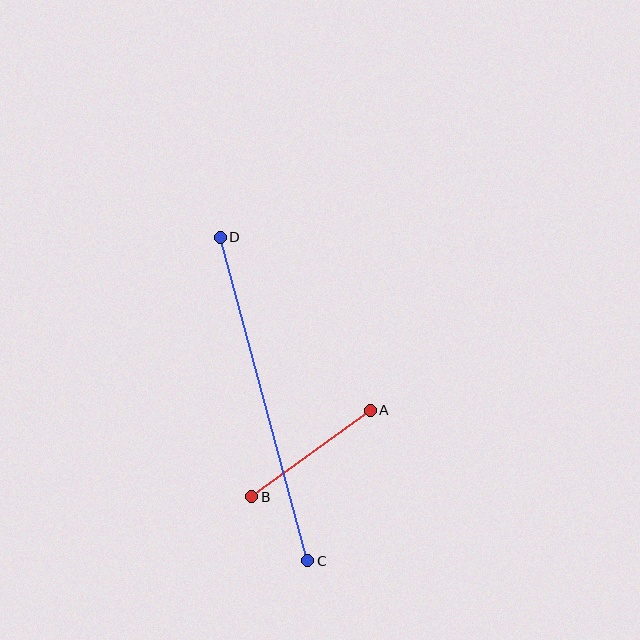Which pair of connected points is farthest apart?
Points C and D are farthest apart.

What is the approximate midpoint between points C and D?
The midpoint is at approximately (264, 399) pixels.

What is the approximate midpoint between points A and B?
The midpoint is at approximately (311, 454) pixels.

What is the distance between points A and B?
The distance is approximately 147 pixels.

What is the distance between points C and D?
The distance is approximately 335 pixels.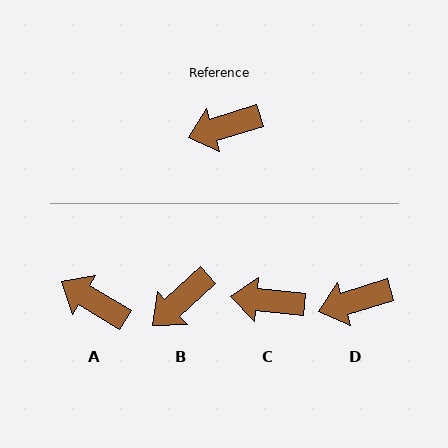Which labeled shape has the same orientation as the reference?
D.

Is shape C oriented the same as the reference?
No, it is off by about 22 degrees.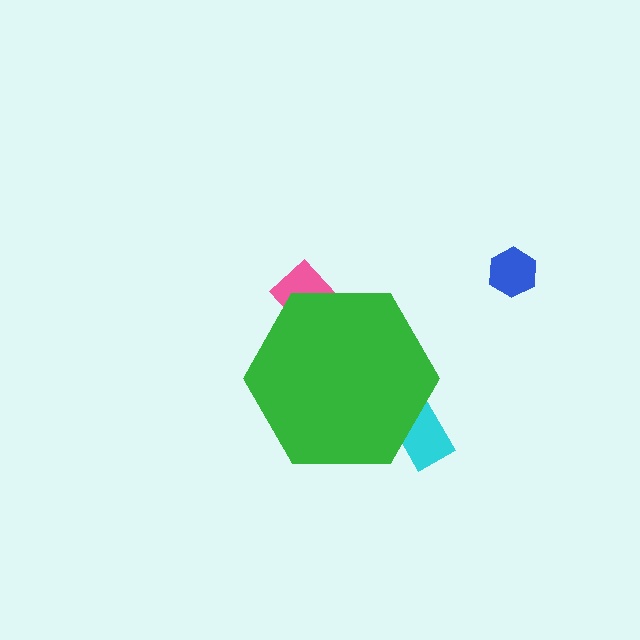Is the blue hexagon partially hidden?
No, the blue hexagon is fully visible.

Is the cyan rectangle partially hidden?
Yes, the cyan rectangle is partially hidden behind the green hexagon.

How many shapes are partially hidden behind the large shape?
2 shapes are partially hidden.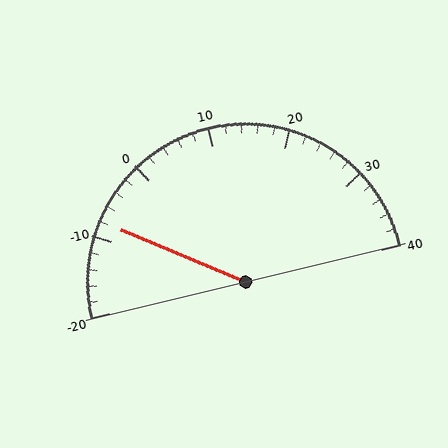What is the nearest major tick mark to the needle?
The nearest major tick mark is -10.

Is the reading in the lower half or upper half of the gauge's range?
The reading is in the lower half of the range (-20 to 40).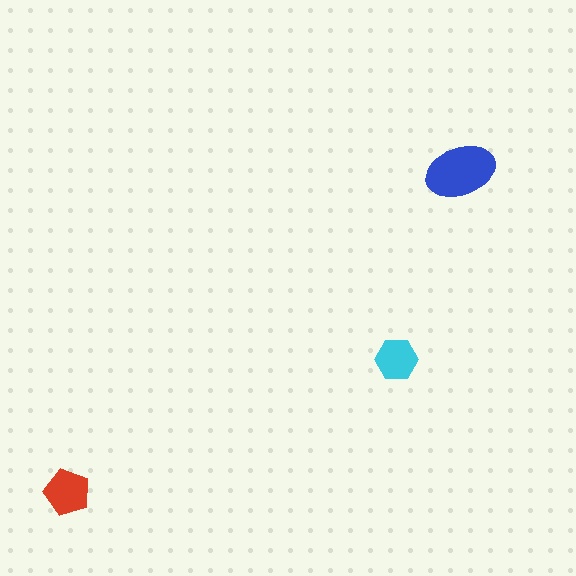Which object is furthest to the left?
The red pentagon is leftmost.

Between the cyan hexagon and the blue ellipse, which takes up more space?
The blue ellipse.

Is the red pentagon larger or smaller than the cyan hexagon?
Larger.